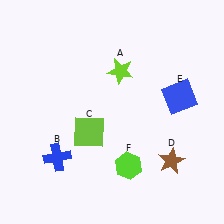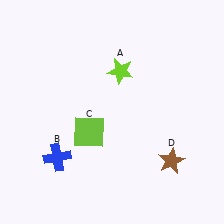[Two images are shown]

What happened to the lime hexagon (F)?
The lime hexagon (F) was removed in Image 2. It was in the bottom-right area of Image 1.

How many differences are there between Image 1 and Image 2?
There are 2 differences between the two images.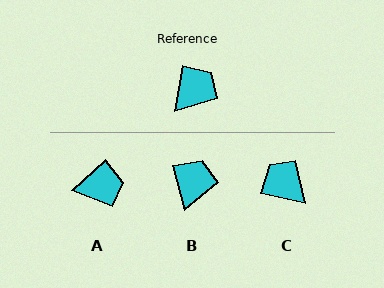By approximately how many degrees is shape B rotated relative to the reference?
Approximately 23 degrees counter-clockwise.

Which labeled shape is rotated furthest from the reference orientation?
C, about 86 degrees away.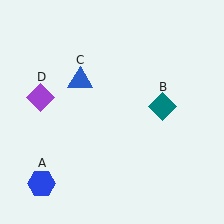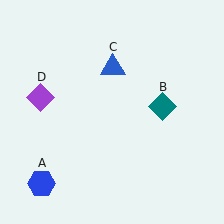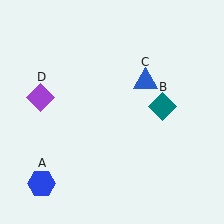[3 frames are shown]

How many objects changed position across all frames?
1 object changed position: blue triangle (object C).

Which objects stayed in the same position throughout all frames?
Blue hexagon (object A) and teal diamond (object B) and purple diamond (object D) remained stationary.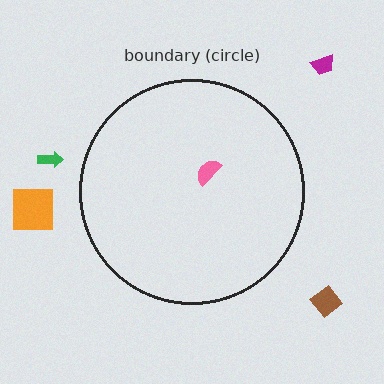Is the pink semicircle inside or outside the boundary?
Inside.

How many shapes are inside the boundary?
1 inside, 4 outside.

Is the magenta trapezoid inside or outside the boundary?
Outside.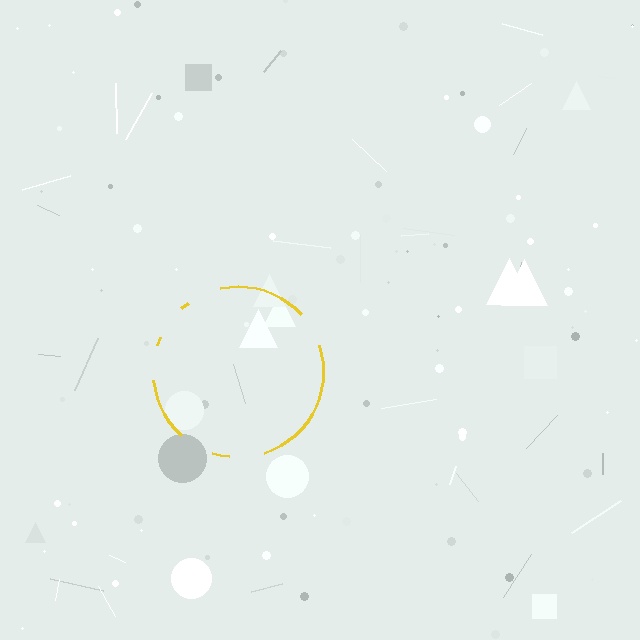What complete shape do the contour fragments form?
The contour fragments form a circle.